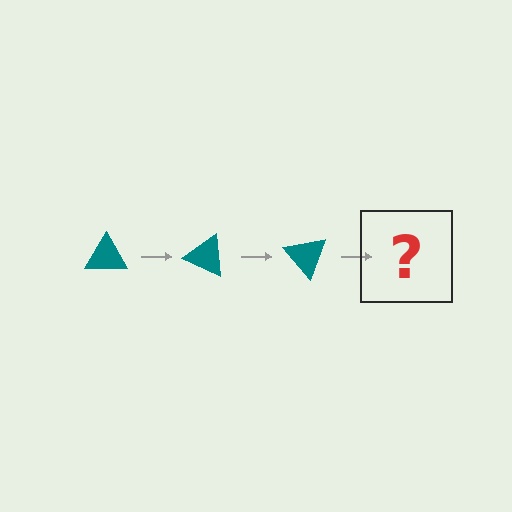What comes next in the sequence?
The next element should be a teal triangle rotated 75 degrees.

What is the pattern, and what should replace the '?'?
The pattern is that the triangle rotates 25 degrees each step. The '?' should be a teal triangle rotated 75 degrees.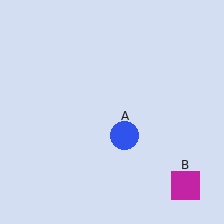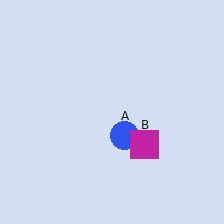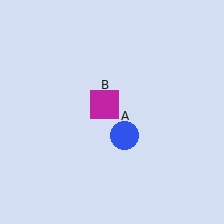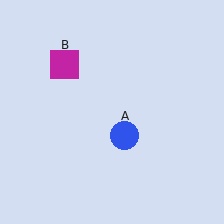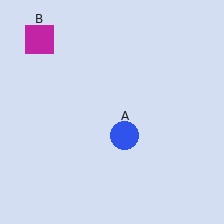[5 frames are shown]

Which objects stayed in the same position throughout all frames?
Blue circle (object A) remained stationary.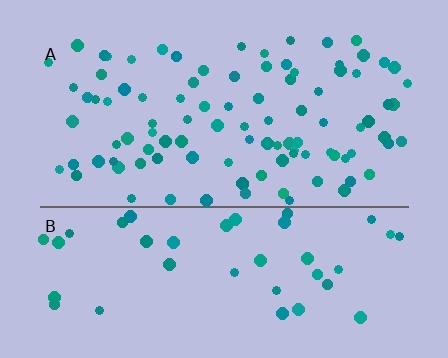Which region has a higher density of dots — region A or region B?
A (the top).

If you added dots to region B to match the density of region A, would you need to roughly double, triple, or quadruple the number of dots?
Approximately double.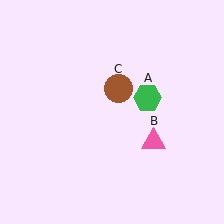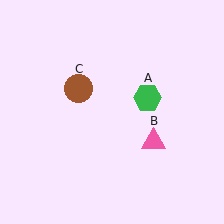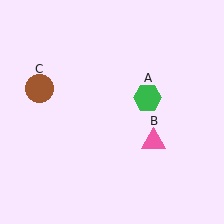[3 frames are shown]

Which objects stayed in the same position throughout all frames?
Green hexagon (object A) and pink triangle (object B) remained stationary.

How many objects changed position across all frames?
1 object changed position: brown circle (object C).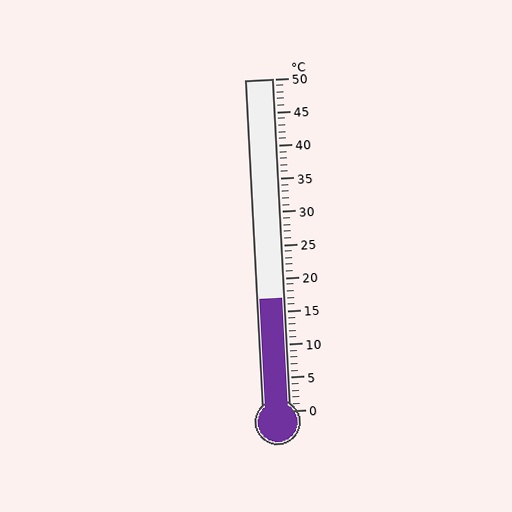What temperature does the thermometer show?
The thermometer shows approximately 17°C.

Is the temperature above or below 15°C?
The temperature is above 15°C.